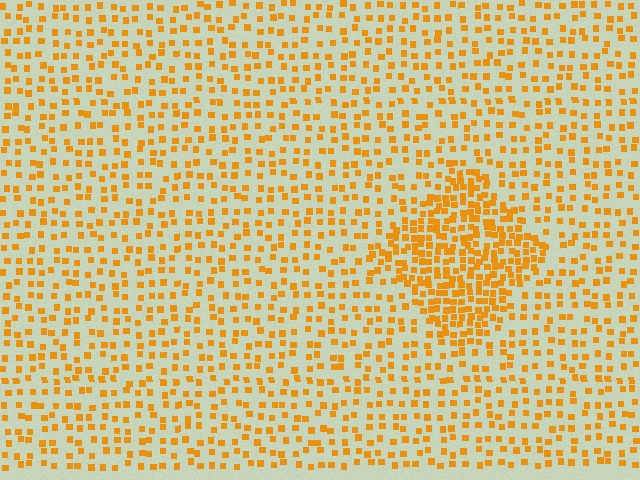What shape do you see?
I see a diamond.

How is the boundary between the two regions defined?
The boundary is defined by a change in element density (approximately 2.3x ratio). All elements are the same color, size, and shape.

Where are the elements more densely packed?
The elements are more densely packed inside the diamond boundary.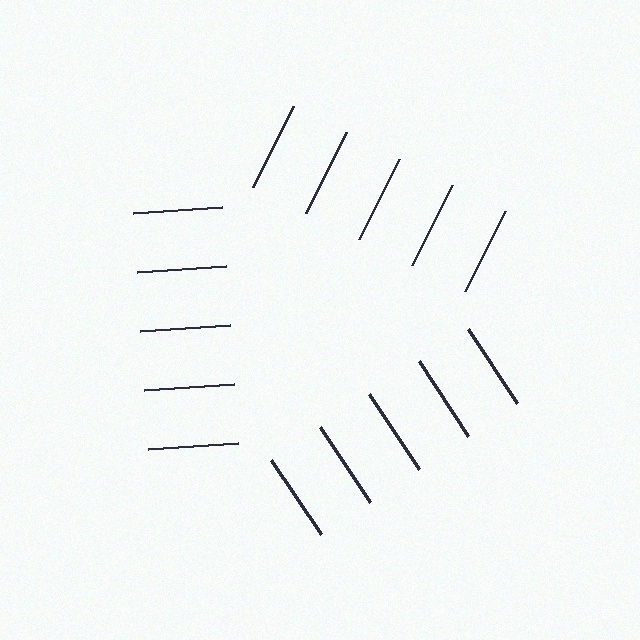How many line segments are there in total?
15 — 5 along each of the 3 edges.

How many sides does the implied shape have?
3 sides — the line-ends trace a triangle.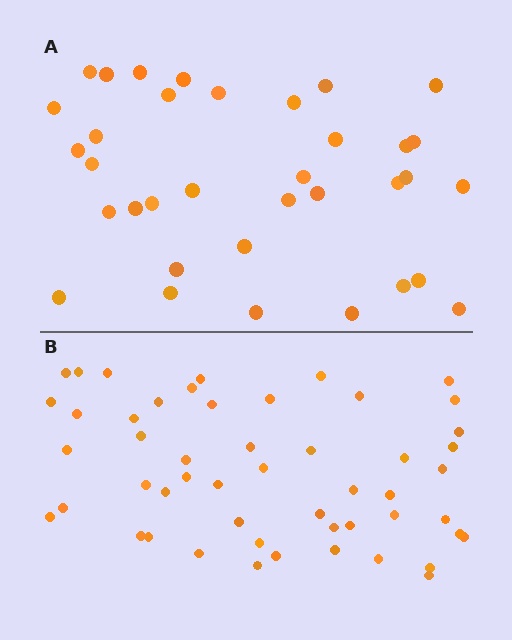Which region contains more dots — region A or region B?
Region B (the bottom region) has more dots.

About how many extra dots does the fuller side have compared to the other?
Region B has approximately 15 more dots than region A.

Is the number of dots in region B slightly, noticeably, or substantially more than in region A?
Region B has substantially more. The ratio is roughly 1.5 to 1.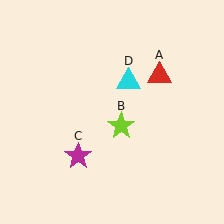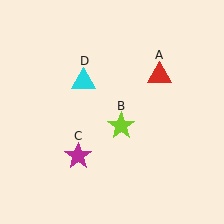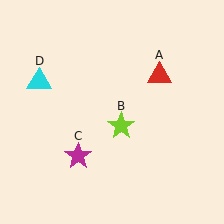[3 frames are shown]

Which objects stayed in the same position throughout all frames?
Red triangle (object A) and lime star (object B) and magenta star (object C) remained stationary.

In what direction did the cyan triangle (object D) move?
The cyan triangle (object D) moved left.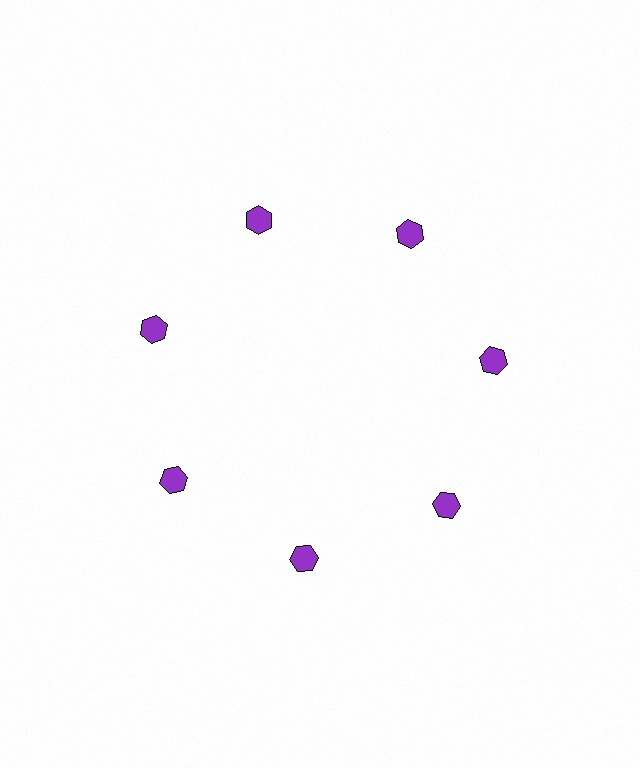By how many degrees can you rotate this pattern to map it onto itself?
The pattern maps onto itself every 51 degrees of rotation.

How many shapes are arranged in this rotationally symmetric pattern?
There are 7 shapes, arranged in 7 groups of 1.